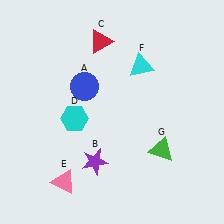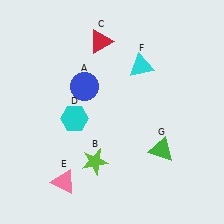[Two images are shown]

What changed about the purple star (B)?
In Image 1, B is purple. In Image 2, it changed to lime.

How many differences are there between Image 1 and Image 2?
There is 1 difference between the two images.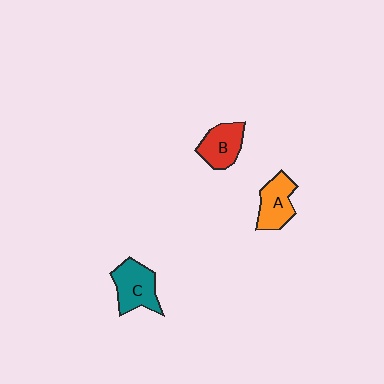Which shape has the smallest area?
Shape B (red).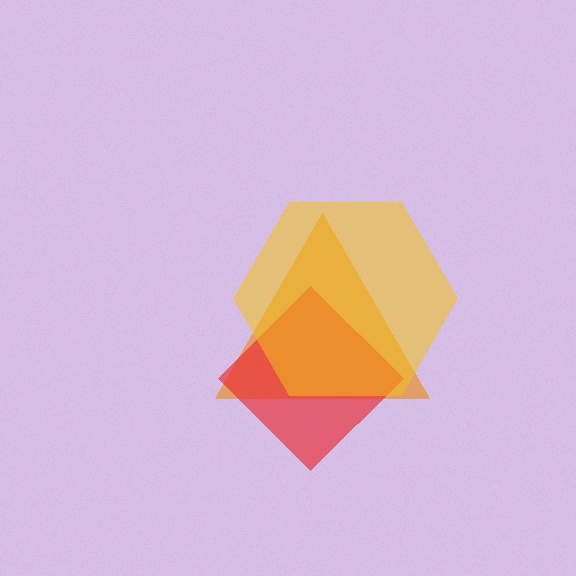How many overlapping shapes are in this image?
There are 3 overlapping shapes in the image.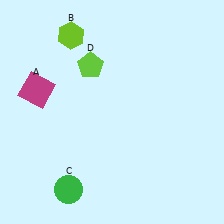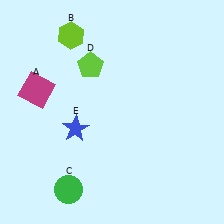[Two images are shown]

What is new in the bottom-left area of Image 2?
A blue star (E) was added in the bottom-left area of Image 2.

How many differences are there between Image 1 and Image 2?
There is 1 difference between the two images.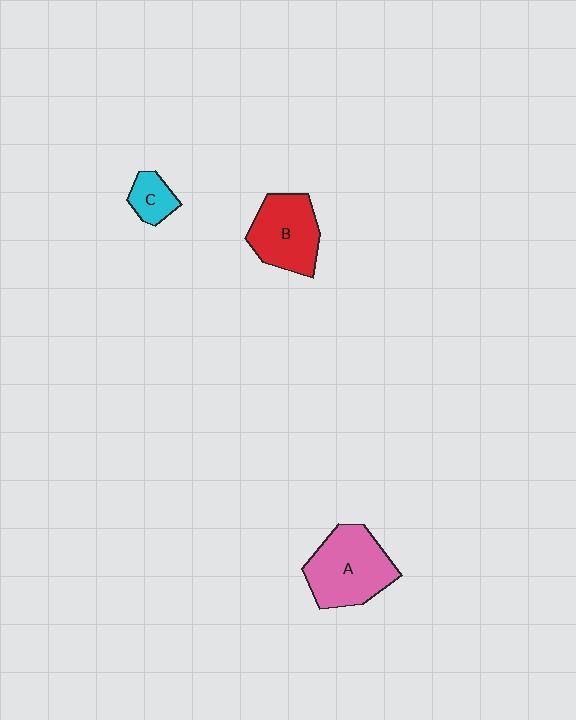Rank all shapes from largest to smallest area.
From largest to smallest: A (pink), B (red), C (cyan).